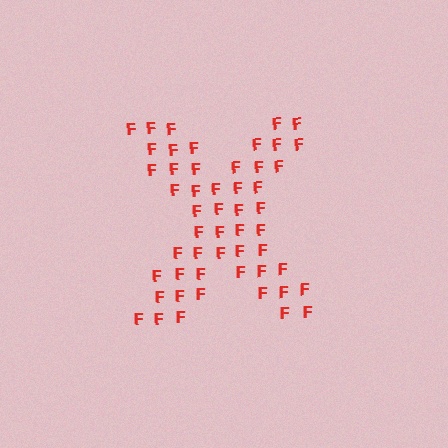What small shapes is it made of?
It is made of small letter F's.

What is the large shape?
The large shape is the letter X.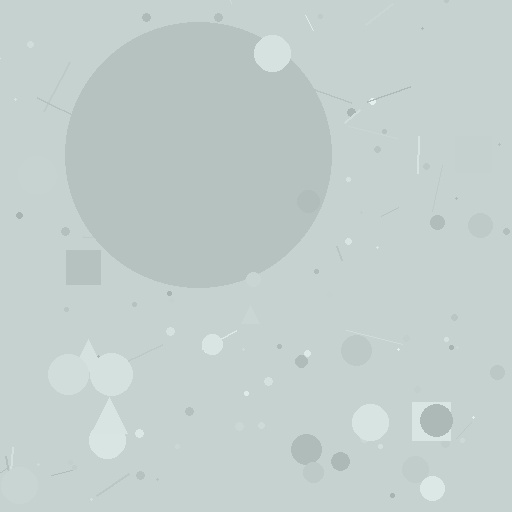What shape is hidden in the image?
A circle is hidden in the image.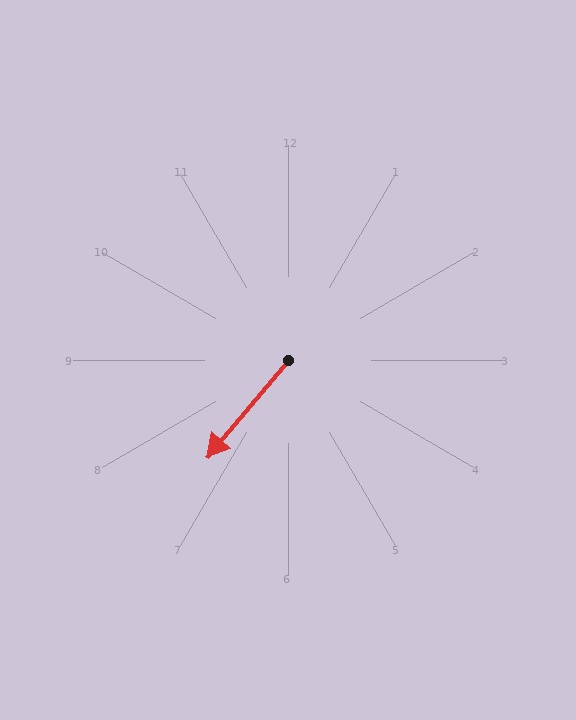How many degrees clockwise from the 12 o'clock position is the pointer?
Approximately 220 degrees.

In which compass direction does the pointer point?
Southwest.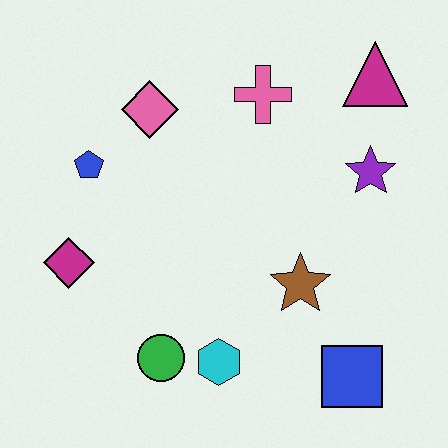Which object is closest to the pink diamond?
The blue pentagon is closest to the pink diamond.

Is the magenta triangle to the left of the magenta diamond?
No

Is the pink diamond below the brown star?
No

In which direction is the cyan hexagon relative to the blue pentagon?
The cyan hexagon is below the blue pentagon.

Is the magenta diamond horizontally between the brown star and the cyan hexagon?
No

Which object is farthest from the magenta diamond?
The magenta triangle is farthest from the magenta diamond.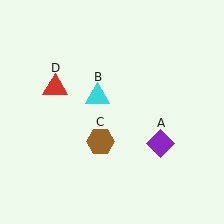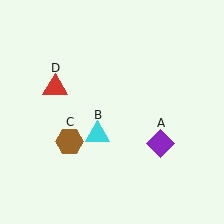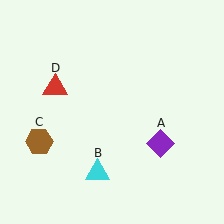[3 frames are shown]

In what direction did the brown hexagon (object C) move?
The brown hexagon (object C) moved left.